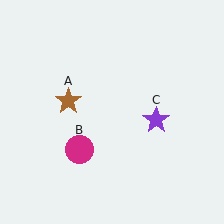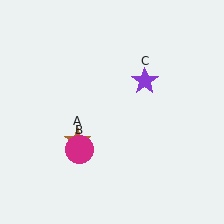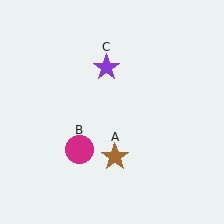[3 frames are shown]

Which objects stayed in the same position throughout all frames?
Magenta circle (object B) remained stationary.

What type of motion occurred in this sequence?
The brown star (object A), purple star (object C) rotated counterclockwise around the center of the scene.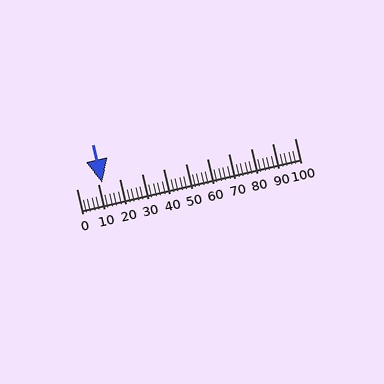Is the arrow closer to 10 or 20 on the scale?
The arrow is closer to 10.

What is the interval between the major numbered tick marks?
The major tick marks are spaced 10 units apart.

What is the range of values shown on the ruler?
The ruler shows values from 0 to 100.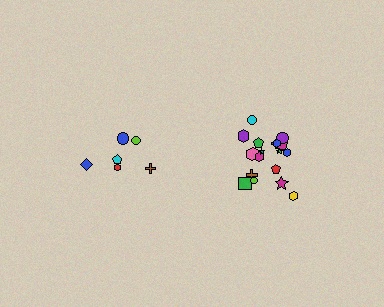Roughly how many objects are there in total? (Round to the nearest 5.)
Roughly 25 objects in total.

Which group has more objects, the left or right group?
The right group.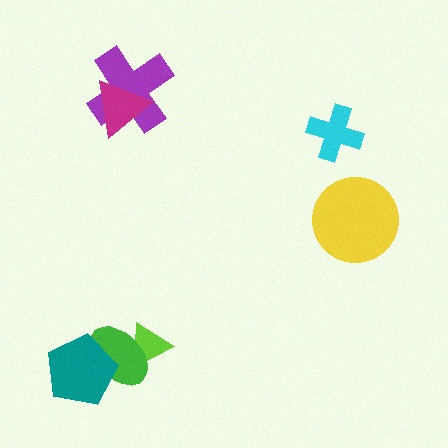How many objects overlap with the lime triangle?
1 object overlaps with the lime triangle.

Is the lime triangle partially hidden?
Yes, it is partially covered by another shape.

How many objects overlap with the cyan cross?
0 objects overlap with the cyan cross.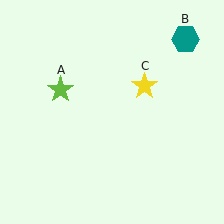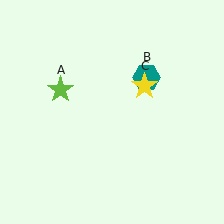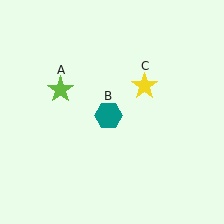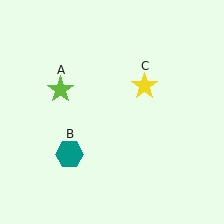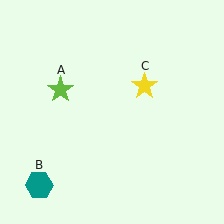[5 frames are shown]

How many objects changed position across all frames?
1 object changed position: teal hexagon (object B).